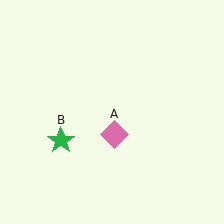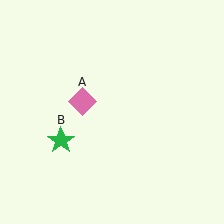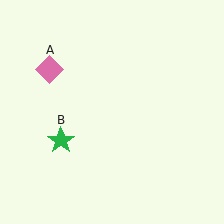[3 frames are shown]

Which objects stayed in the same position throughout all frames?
Green star (object B) remained stationary.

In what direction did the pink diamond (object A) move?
The pink diamond (object A) moved up and to the left.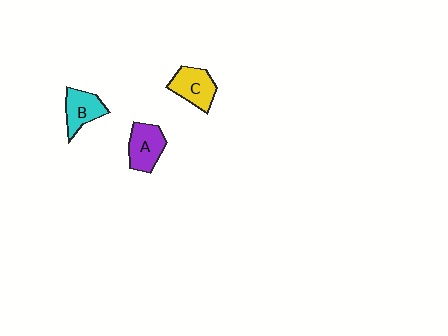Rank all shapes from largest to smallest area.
From largest to smallest: A (purple), C (yellow), B (cyan).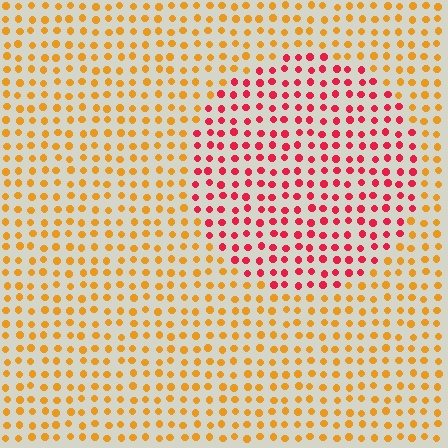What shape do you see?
I see a circle.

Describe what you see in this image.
The image is filled with small orange elements in a uniform arrangement. A circle-shaped region is visible where the elements are tinted to a slightly different hue, forming a subtle color boundary.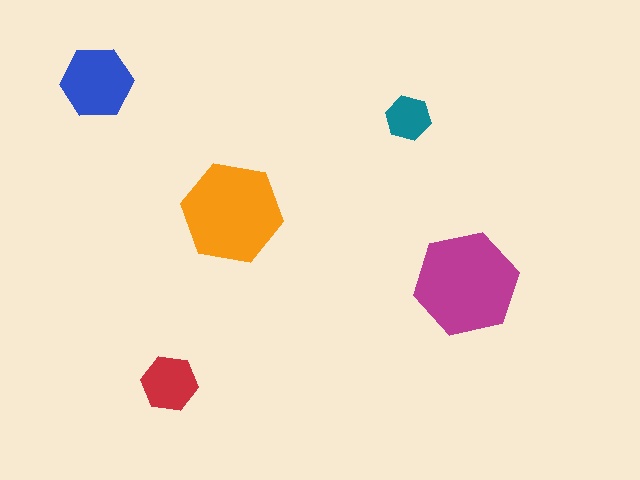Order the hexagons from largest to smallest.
the magenta one, the orange one, the blue one, the red one, the teal one.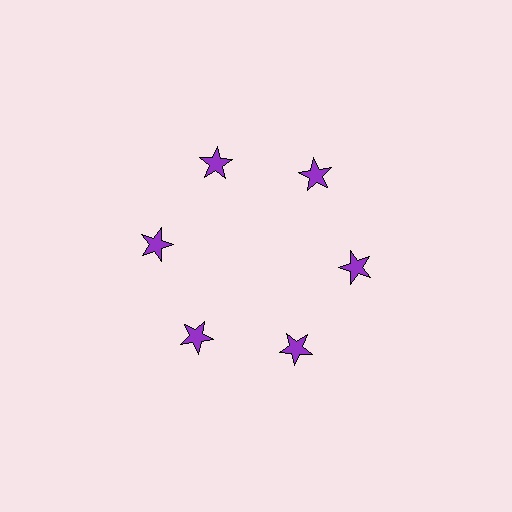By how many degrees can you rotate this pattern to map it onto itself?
The pattern maps onto itself every 60 degrees of rotation.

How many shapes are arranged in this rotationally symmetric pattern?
There are 6 shapes, arranged in 6 groups of 1.